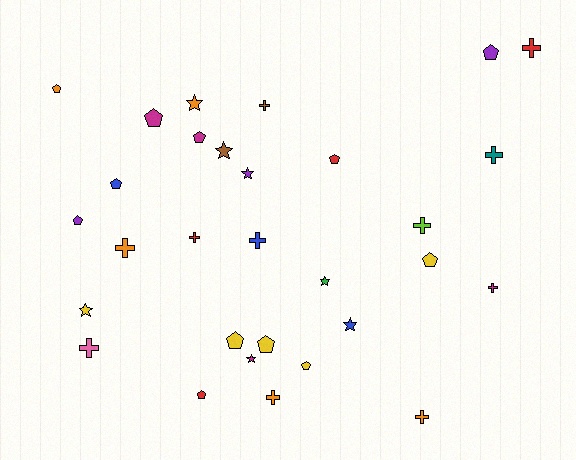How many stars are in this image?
There are 7 stars.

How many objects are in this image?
There are 30 objects.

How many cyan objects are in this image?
There are no cyan objects.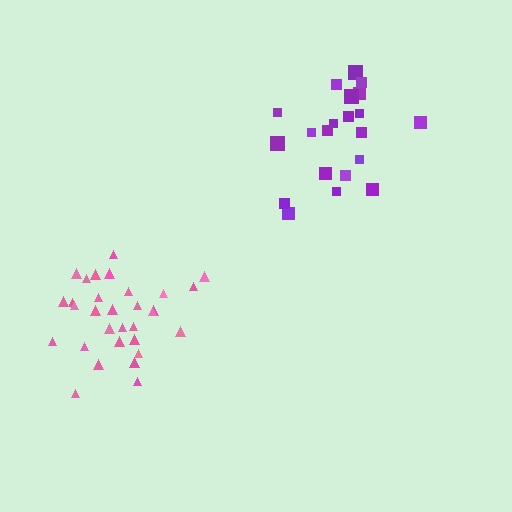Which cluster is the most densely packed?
Pink.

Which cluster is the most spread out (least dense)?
Purple.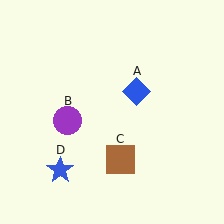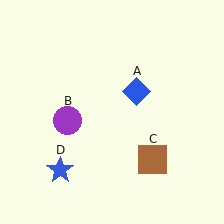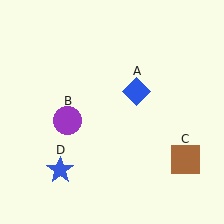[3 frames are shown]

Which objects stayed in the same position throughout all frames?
Blue diamond (object A) and purple circle (object B) and blue star (object D) remained stationary.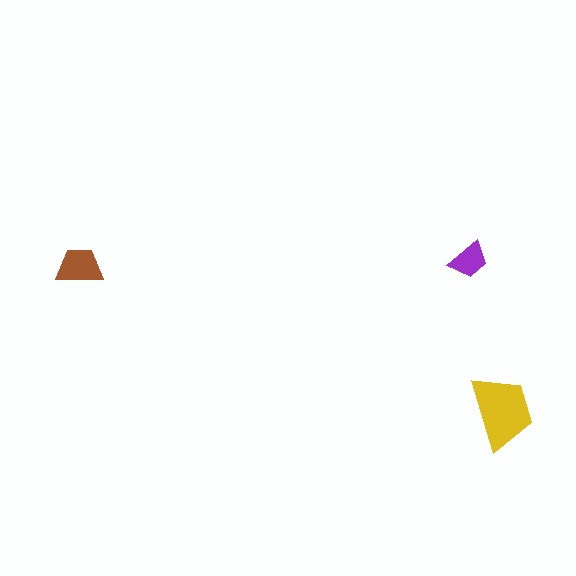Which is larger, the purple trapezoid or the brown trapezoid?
The brown one.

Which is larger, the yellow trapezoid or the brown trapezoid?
The yellow one.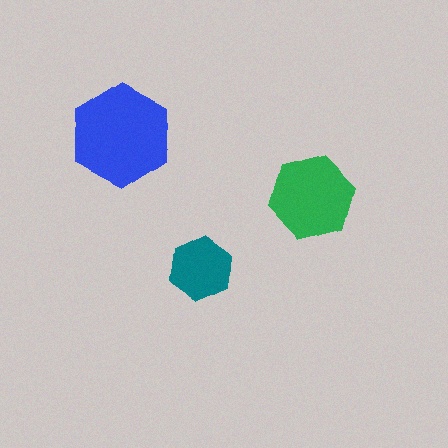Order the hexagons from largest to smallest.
the blue one, the green one, the teal one.